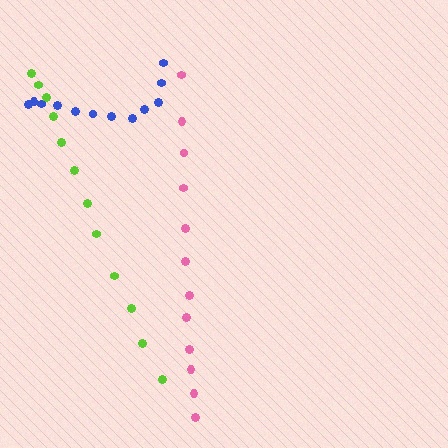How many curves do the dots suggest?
There are 3 distinct paths.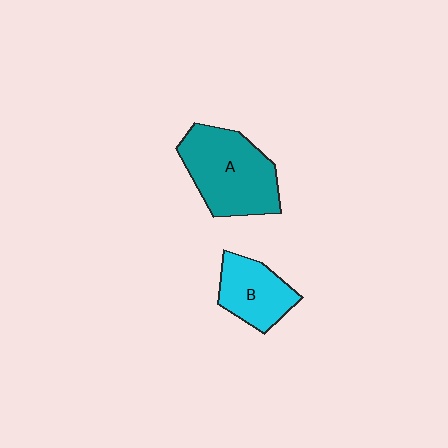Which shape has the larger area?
Shape A (teal).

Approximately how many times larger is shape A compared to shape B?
Approximately 1.6 times.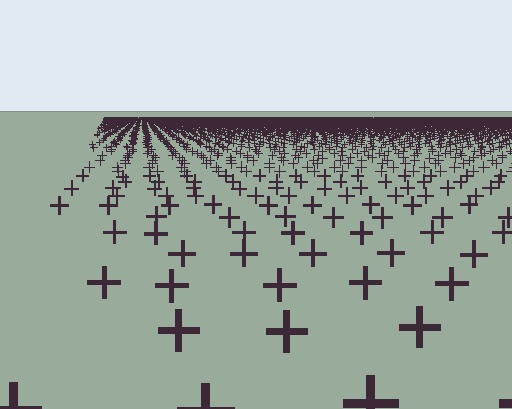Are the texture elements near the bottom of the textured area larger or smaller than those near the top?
Larger. Near the bottom, elements are closer to the viewer and appear at a bigger on-screen size.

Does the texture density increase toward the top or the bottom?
Density increases toward the top.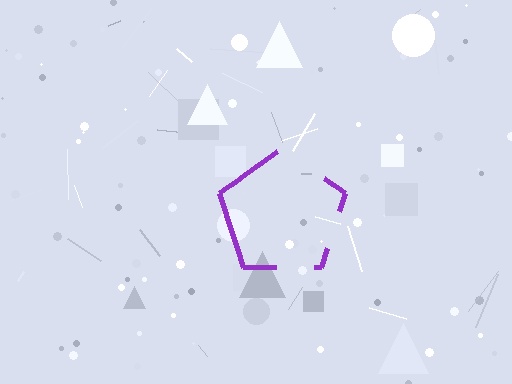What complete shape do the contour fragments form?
The contour fragments form a pentagon.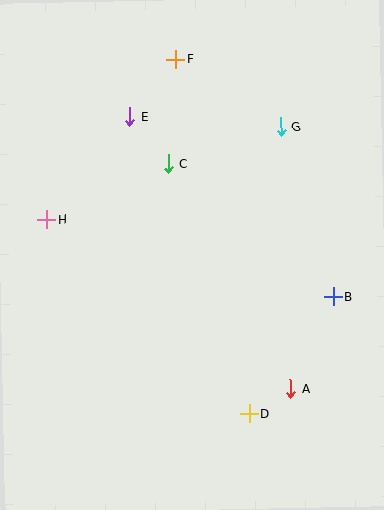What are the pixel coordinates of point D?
Point D is at (250, 413).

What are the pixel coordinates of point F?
Point F is at (176, 59).